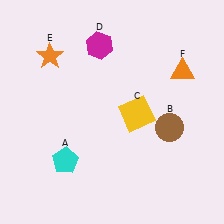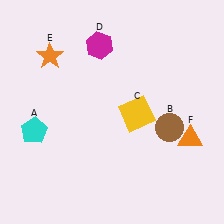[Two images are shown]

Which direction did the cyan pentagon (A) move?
The cyan pentagon (A) moved left.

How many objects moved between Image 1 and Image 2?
2 objects moved between the two images.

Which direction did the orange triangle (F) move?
The orange triangle (F) moved down.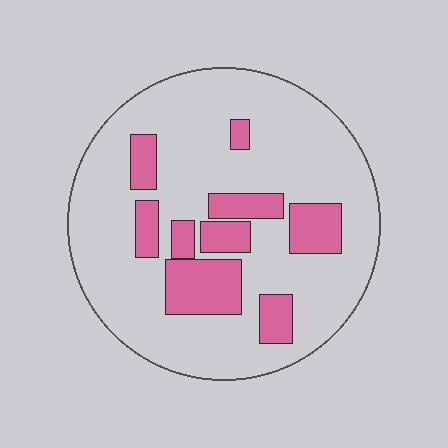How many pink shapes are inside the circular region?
9.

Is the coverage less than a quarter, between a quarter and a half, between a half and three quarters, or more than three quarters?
Less than a quarter.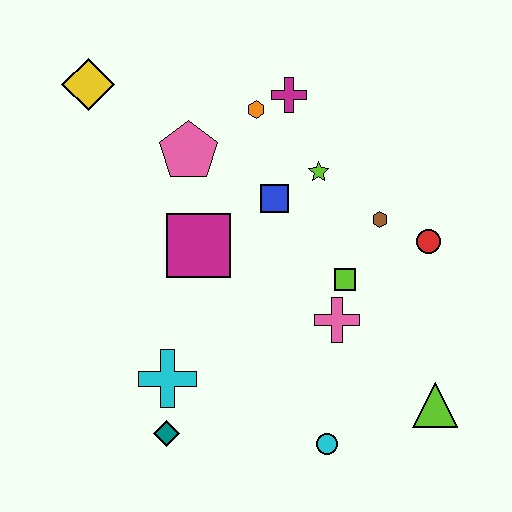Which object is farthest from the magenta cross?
The teal diamond is farthest from the magenta cross.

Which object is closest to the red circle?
The brown hexagon is closest to the red circle.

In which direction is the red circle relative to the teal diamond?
The red circle is to the right of the teal diamond.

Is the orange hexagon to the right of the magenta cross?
No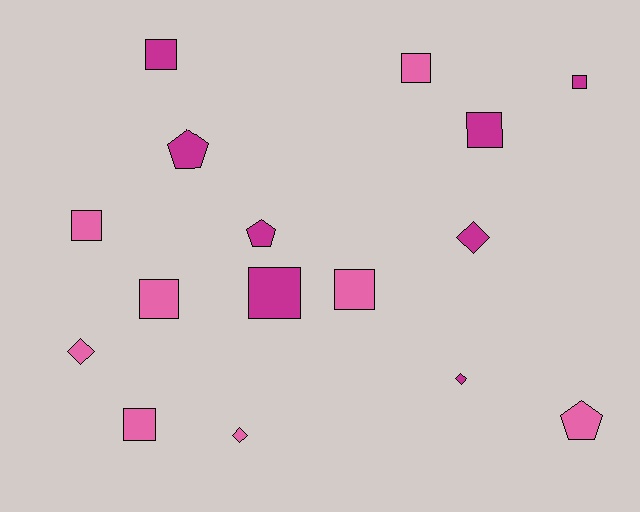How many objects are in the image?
There are 16 objects.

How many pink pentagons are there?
There is 1 pink pentagon.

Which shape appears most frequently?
Square, with 9 objects.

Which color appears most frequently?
Magenta, with 8 objects.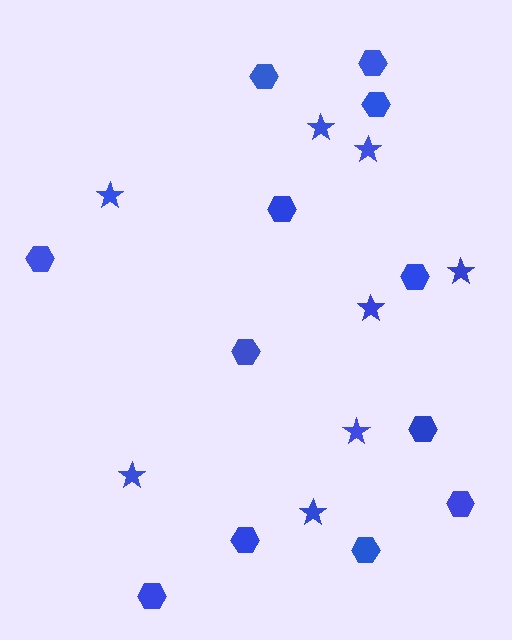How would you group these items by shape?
There are 2 groups: one group of stars (8) and one group of hexagons (12).